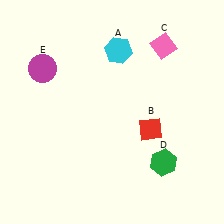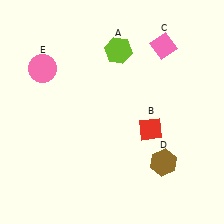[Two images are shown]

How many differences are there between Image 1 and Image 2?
There are 3 differences between the two images.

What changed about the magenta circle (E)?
In Image 1, E is magenta. In Image 2, it changed to pink.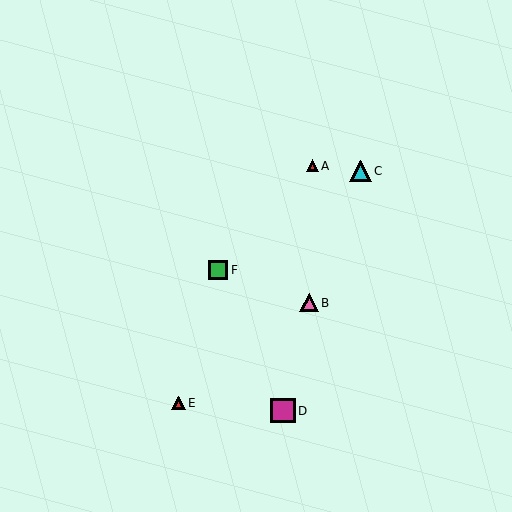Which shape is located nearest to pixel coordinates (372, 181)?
The cyan triangle (labeled C) at (360, 171) is nearest to that location.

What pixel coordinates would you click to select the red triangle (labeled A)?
Click at (312, 166) to select the red triangle A.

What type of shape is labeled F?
Shape F is a green square.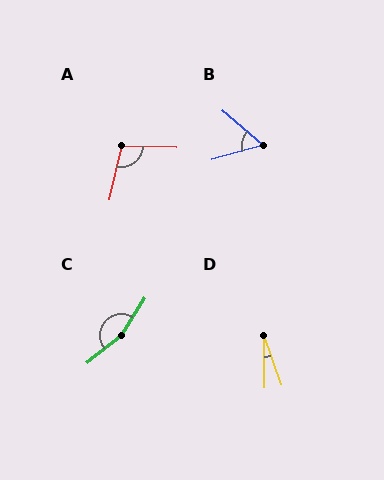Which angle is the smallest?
D, at approximately 19 degrees.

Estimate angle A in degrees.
Approximately 102 degrees.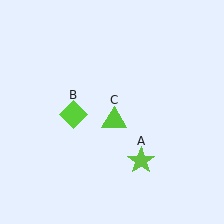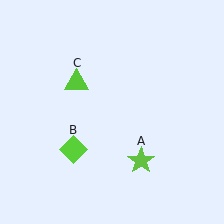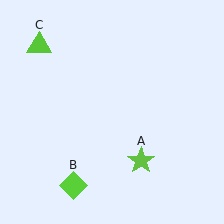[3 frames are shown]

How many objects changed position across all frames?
2 objects changed position: lime diamond (object B), lime triangle (object C).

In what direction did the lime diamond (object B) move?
The lime diamond (object B) moved down.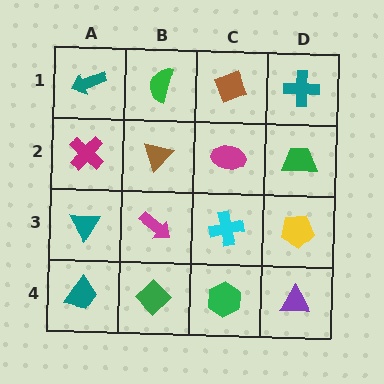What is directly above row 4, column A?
A teal triangle.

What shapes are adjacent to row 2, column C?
A brown diamond (row 1, column C), a cyan cross (row 3, column C), a brown triangle (row 2, column B), a green trapezoid (row 2, column D).